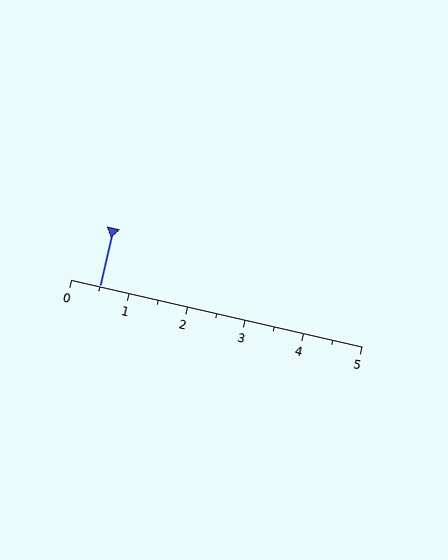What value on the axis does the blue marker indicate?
The marker indicates approximately 0.5.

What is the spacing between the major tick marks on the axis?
The major ticks are spaced 1 apart.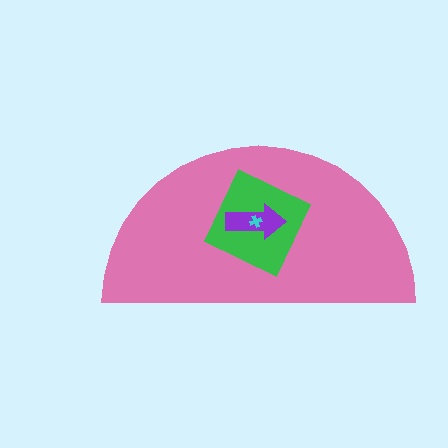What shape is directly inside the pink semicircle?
The green diamond.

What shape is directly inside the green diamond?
The purple arrow.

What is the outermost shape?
The pink semicircle.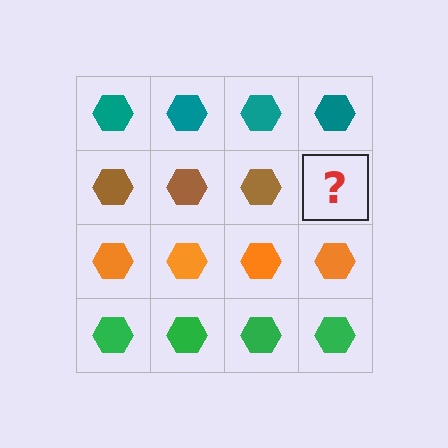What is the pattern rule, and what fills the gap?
The rule is that each row has a consistent color. The gap should be filled with a brown hexagon.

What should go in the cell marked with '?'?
The missing cell should contain a brown hexagon.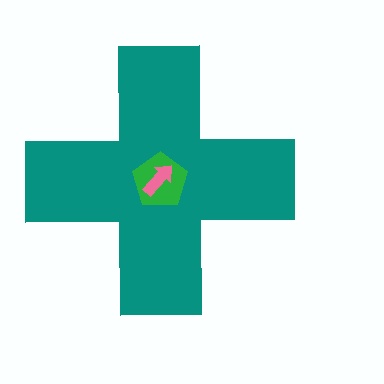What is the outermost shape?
The teal cross.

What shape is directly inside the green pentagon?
The pink arrow.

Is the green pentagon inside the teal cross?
Yes.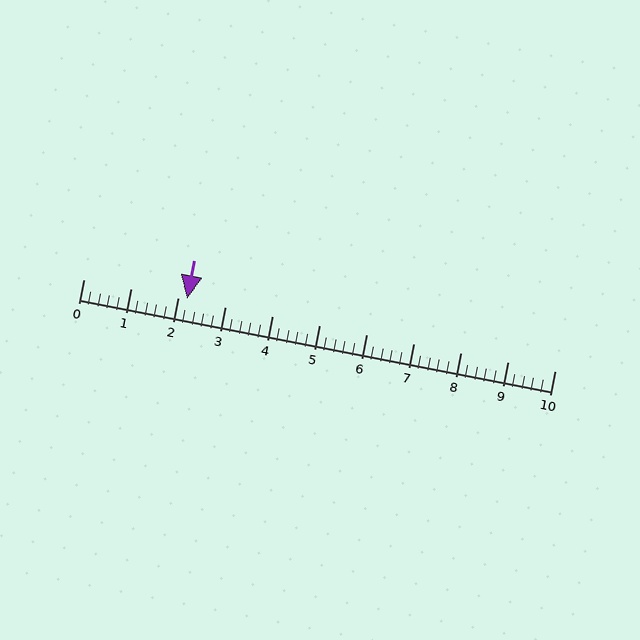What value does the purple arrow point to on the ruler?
The purple arrow points to approximately 2.2.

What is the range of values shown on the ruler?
The ruler shows values from 0 to 10.